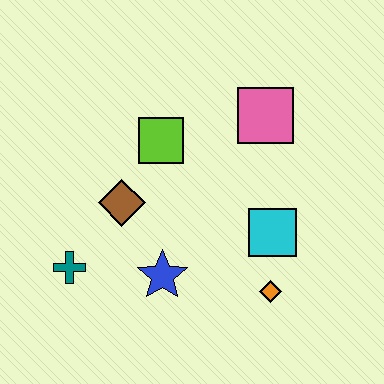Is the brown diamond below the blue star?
No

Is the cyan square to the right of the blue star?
Yes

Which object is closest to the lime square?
The brown diamond is closest to the lime square.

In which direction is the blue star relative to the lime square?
The blue star is below the lime square.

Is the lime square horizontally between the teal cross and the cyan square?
Yes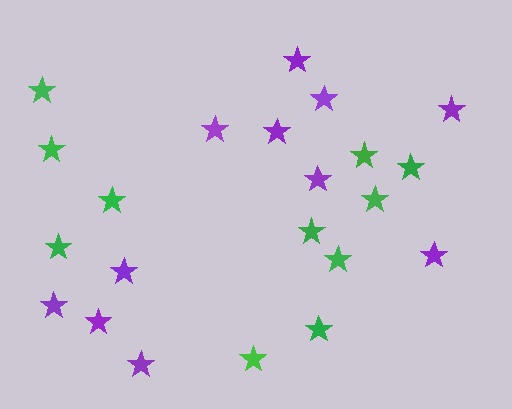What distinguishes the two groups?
There are 2 groups: one group of purple stars (11) and one group of green stars (11).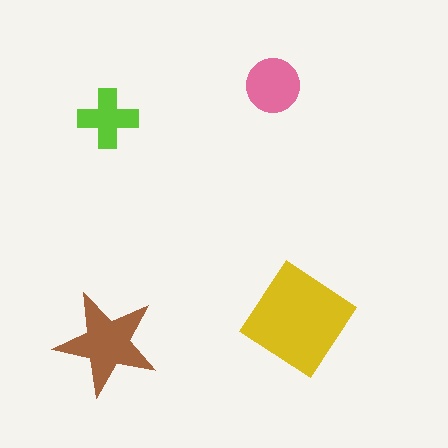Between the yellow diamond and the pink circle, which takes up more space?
The yellow diamond.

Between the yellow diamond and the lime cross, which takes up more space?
The yellow diamond.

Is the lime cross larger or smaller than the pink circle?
Smaller.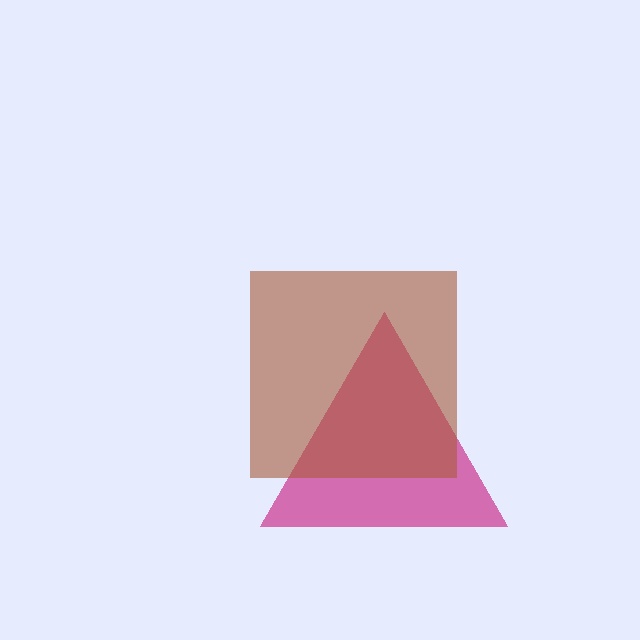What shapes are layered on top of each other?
The layered shapes are: a magenta triangle, a brown square.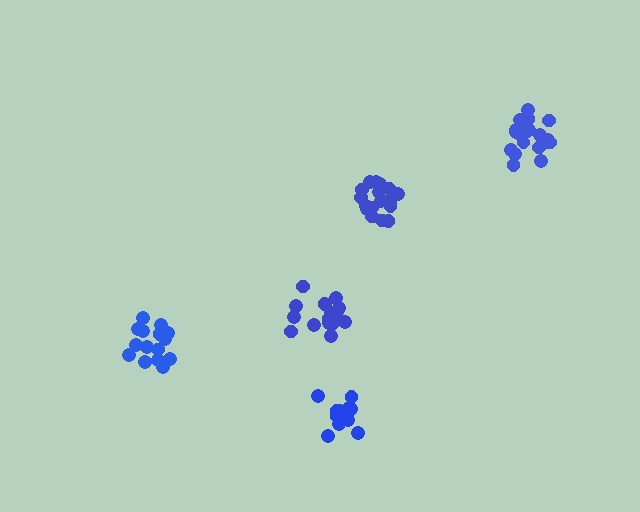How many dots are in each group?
Group 1: 17 dots, Group 2: 16 dots, Group 3: 17 dots, Group 4: 14 dots, Group 5: 19 dots (83 total).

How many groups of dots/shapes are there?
There are 5 groups.